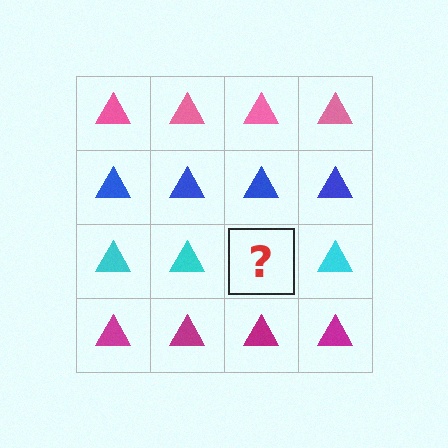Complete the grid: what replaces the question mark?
The question mark should be replaced with a cyan triangle.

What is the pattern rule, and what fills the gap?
The rule is that each row has a consistent color. The gap should be filled with a cyan triangle.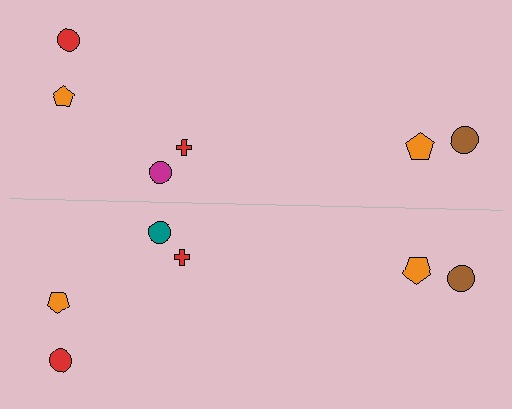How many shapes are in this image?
There are 12 shapes in this image.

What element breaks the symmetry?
The teal circle on the bottom side breaks the symmetry — its mirror counterpart is magenta.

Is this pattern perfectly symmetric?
No, the pattern is not perfectly symmetric. The teal circle on the bottom side breaks the symmetry — its mirror counterpart is magenta.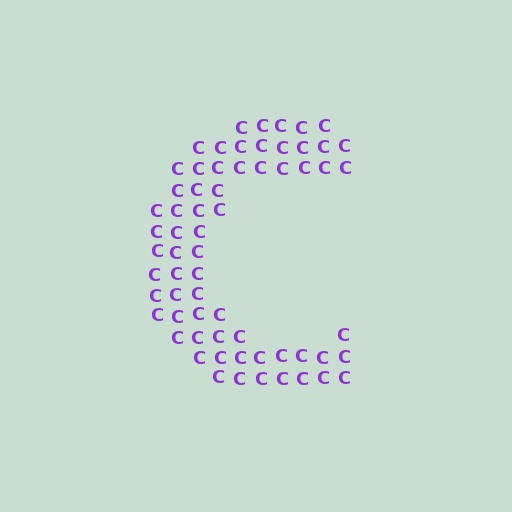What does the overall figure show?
The overall figure shows the letter C.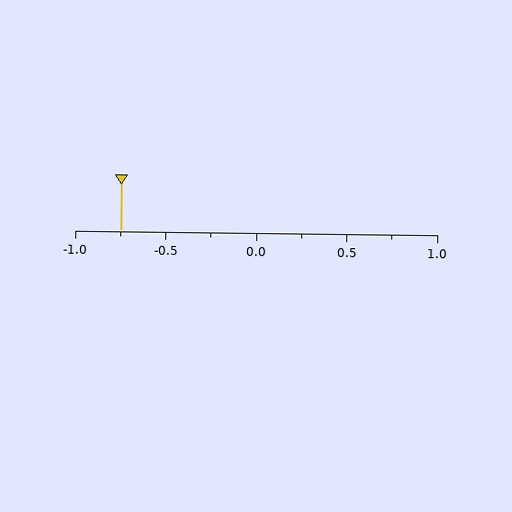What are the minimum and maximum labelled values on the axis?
The axis runs from -1.0 to 1.0.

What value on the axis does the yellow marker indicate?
The marker indicates approximately -0.75.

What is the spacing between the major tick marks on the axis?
The major ticks are spaced 0.5 apart.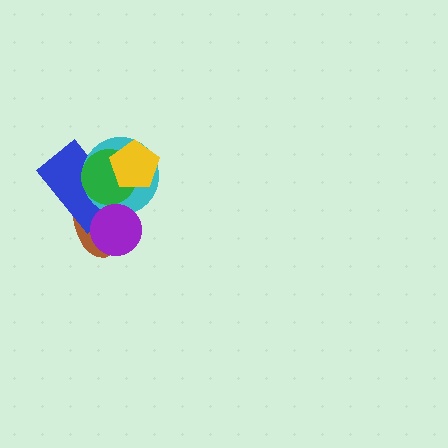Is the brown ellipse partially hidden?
Yes, it is partially covered by another shape.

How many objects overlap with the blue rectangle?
5 objects overlap with the blue rectangle.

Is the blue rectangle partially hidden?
Yes, it is partially covered by another shape.